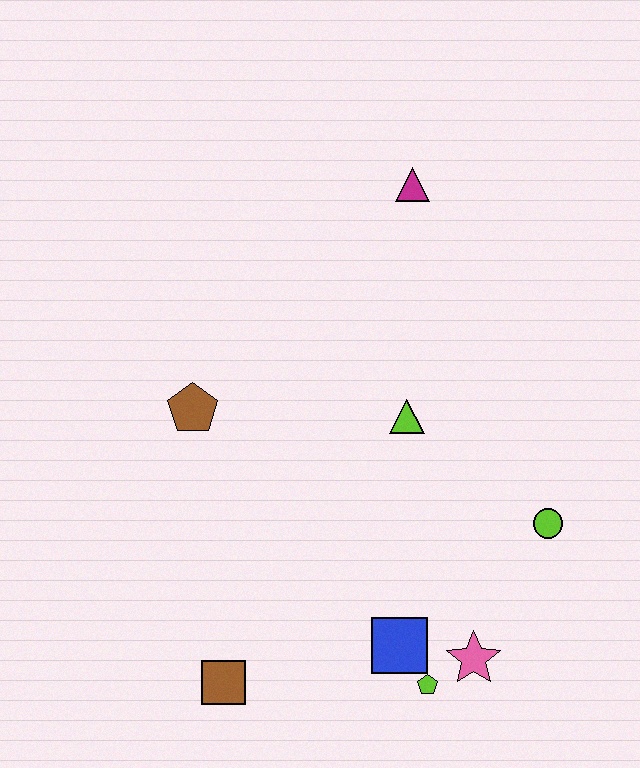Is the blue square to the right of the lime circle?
No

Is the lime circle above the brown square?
Yes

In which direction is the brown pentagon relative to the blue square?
The brown pentagon is above the blue square.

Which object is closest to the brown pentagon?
The lime triangle is closest to the brown pentagon.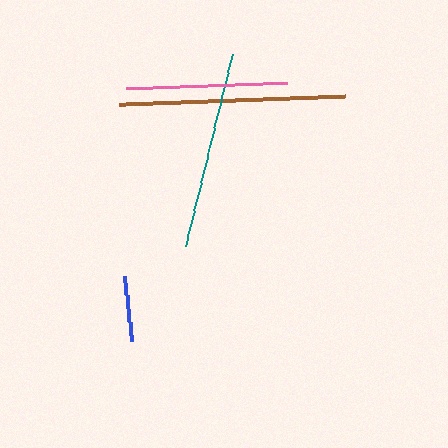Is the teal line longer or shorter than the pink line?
The teal line is longer than the pink line.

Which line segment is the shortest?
The blue line is the shortest at approximately 66 pixels.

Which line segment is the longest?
The brown line is the longest at approximately 227 pixels.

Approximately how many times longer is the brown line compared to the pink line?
The brown line is approximately 1.4 times the length of the pink line.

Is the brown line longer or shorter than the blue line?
The brown line is longer than the blue line.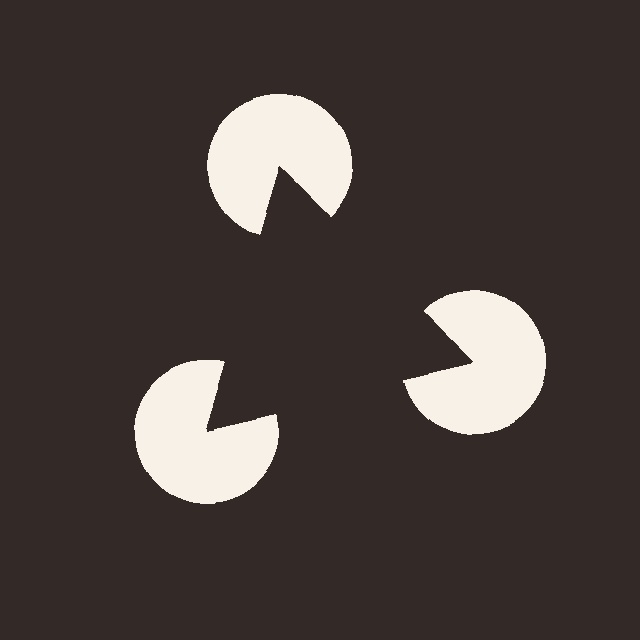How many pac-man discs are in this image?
There are 3 — one at each vertex of the illusory triangle.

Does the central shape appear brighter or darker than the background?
It typically appears slightly darker than the background, even though no actual brightness change is drawn.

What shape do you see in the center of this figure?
An illusory triangle — its edges are inferred from the aligned wedge cuts in the pac-man discs, not physically drawn.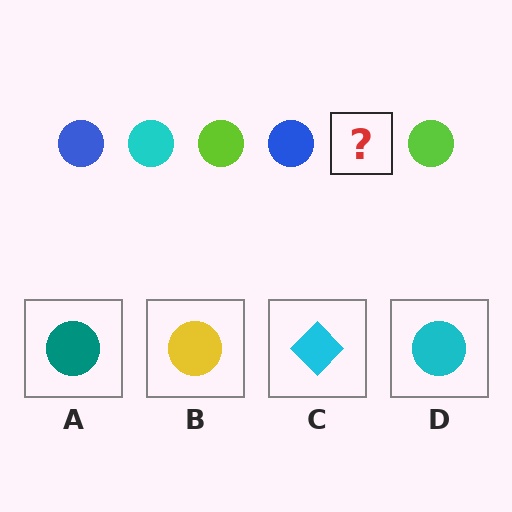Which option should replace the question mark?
Option D.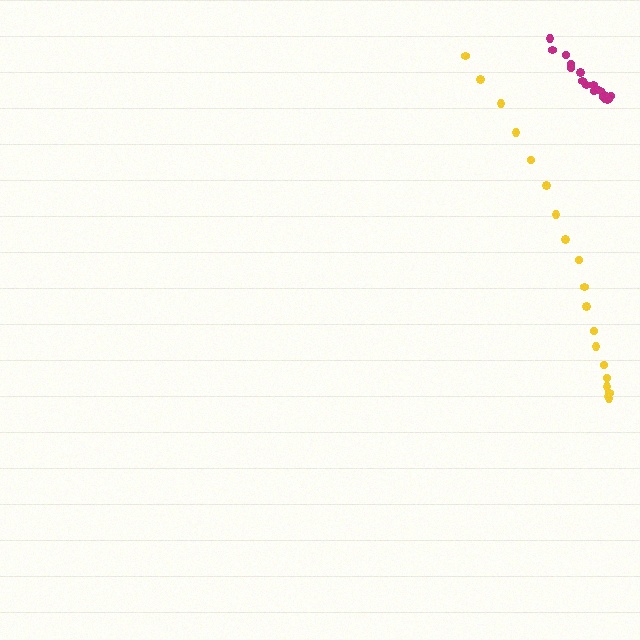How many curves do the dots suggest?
There are 2 distinct paths.